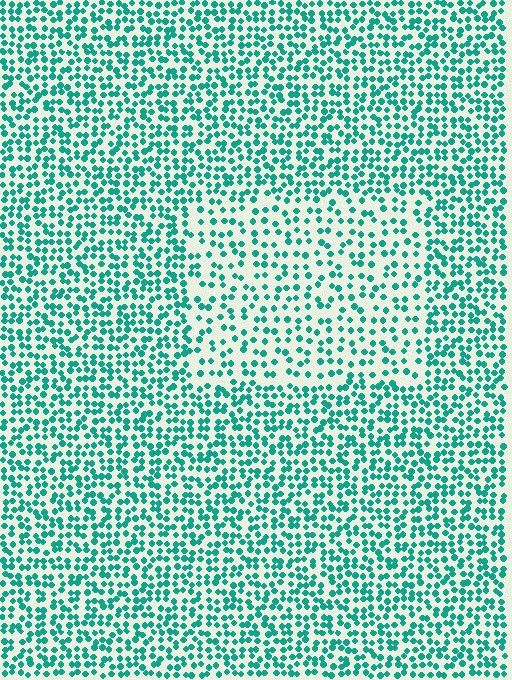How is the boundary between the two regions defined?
The boundary is defined by a change in element density (approximately 1.8x ratio). All elements are the same color, size, and shape.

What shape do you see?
I see a rectangle.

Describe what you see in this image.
The image contains small teal elements arranged at two different densities. A rectangle-shaped region is visible where the elements are less densely packed than the surrounding area.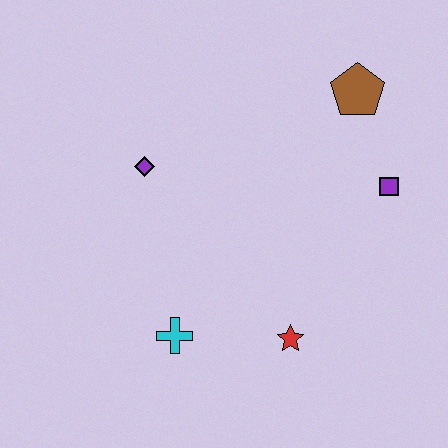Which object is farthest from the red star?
The brown pentagon is farthest from the red star.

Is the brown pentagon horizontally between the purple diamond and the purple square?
Yes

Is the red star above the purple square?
No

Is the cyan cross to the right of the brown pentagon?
No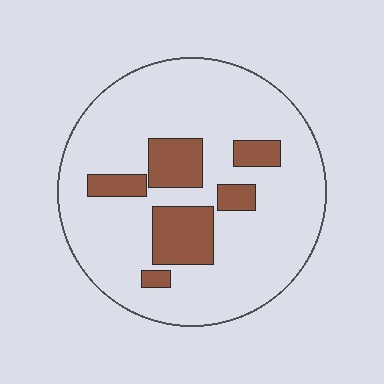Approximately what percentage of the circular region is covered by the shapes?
Approximately 20%.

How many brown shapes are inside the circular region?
6.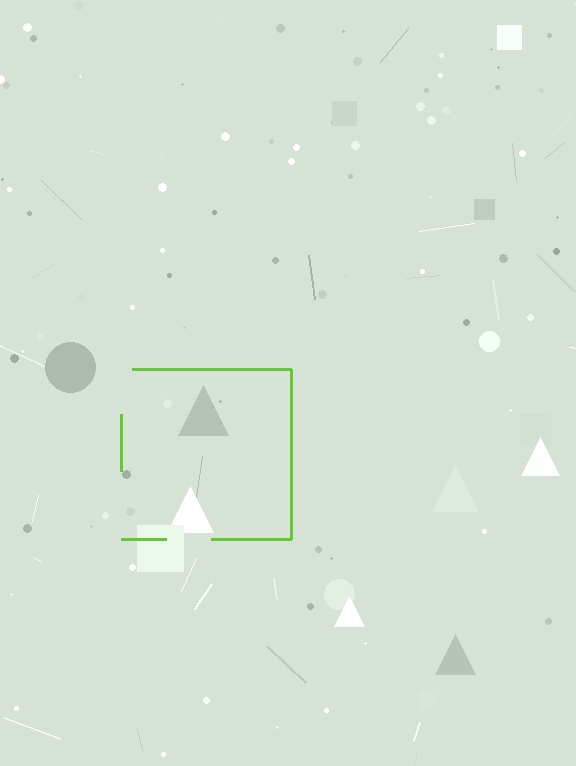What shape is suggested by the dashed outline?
The dashed outline suggests a square.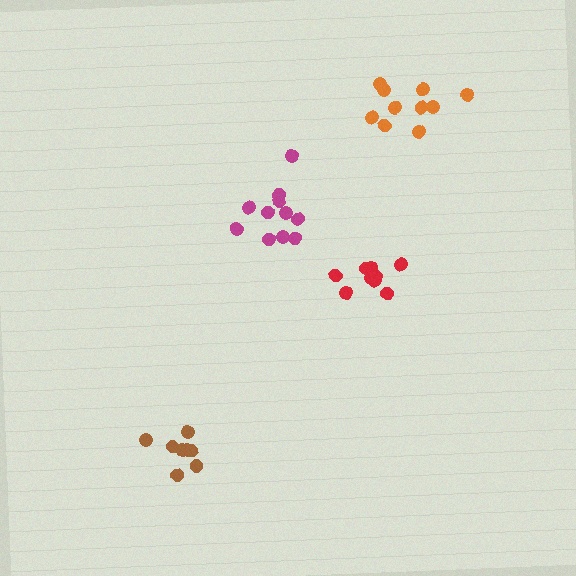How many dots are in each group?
Group 1: 10 dots, Group 2: 9 dots, Group 3: 11 dots, Group 4: 8 dots (38 total).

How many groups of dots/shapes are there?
There are 4 groups.